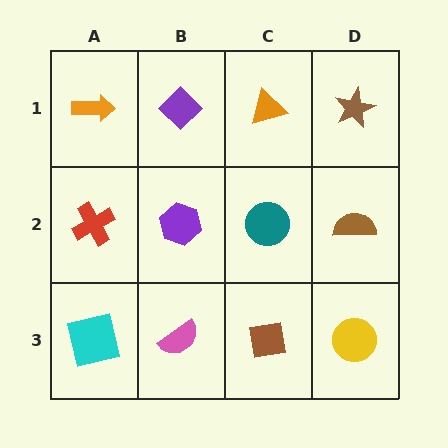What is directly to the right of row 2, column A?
A purple hexagon.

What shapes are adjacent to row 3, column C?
A teal circle (row 2, column C), a pink semicircle (row 3, column B), a yellow circle (row 3, column D).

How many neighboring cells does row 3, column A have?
2.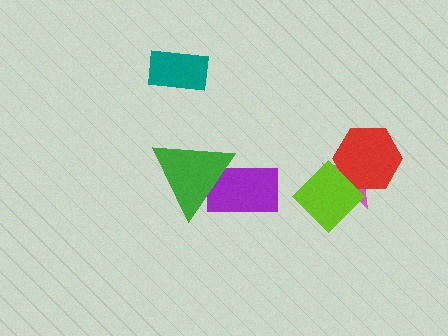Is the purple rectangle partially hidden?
Yes, it is partially covered by another shape.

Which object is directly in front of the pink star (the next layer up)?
The red hexagon is directly in front of the pink star.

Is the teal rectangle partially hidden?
No, no other shape covers it.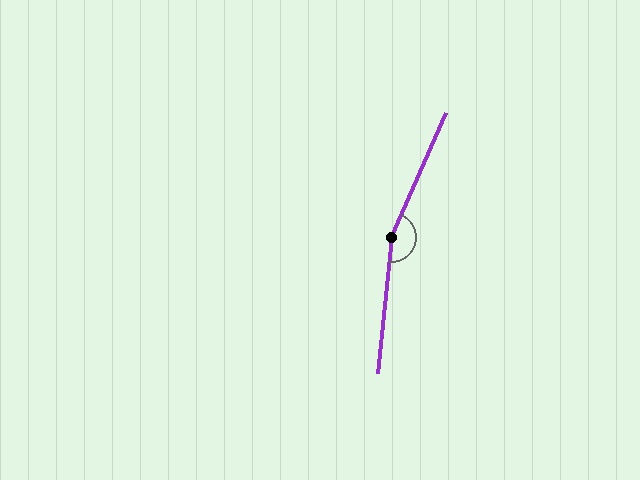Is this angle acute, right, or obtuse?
It is obtuse.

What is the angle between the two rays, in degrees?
Approximately 162 degrees.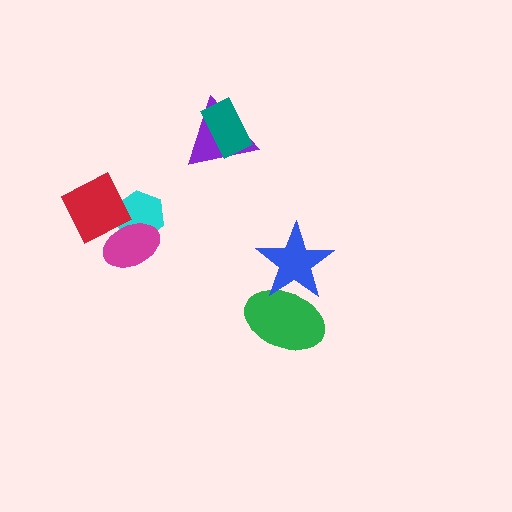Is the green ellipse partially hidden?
Yes, it is partially covered by another shape.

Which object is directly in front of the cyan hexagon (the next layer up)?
The red diamond is directly in front of the cyan hexagon.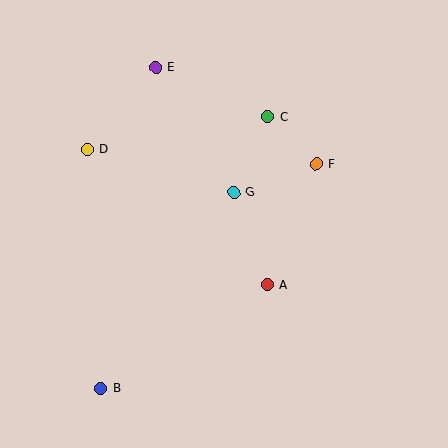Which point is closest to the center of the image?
Point G at (234, 192) is closest to the center.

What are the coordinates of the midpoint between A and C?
The midpoint between A and C is at (268, 201).